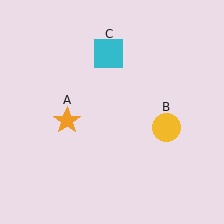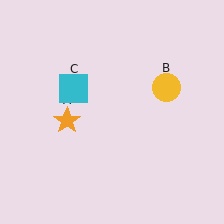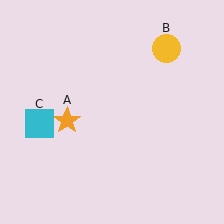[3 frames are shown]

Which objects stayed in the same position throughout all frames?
Orange star (object A) remained stationary.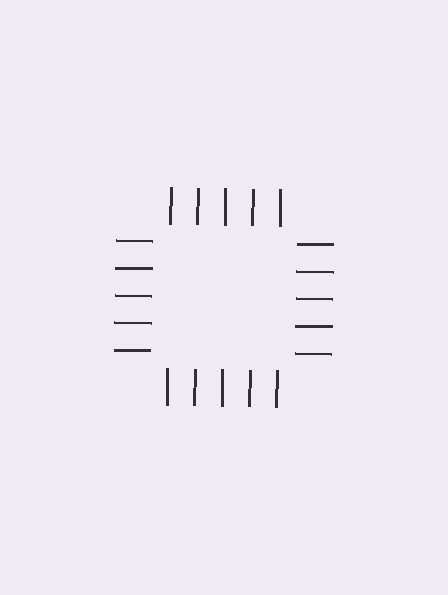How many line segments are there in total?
20 — 5 along each of the 4 edges.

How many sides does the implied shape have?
4 sides — the line-ends trace a square.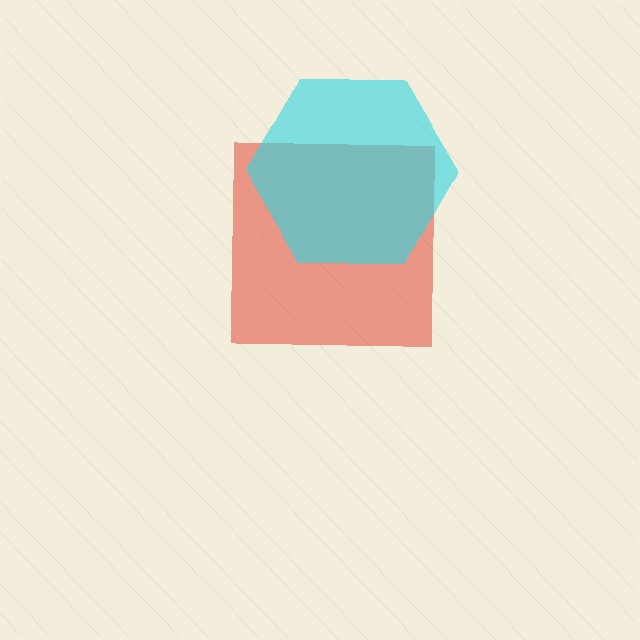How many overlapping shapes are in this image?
There are 2 overlapping shapes in the image.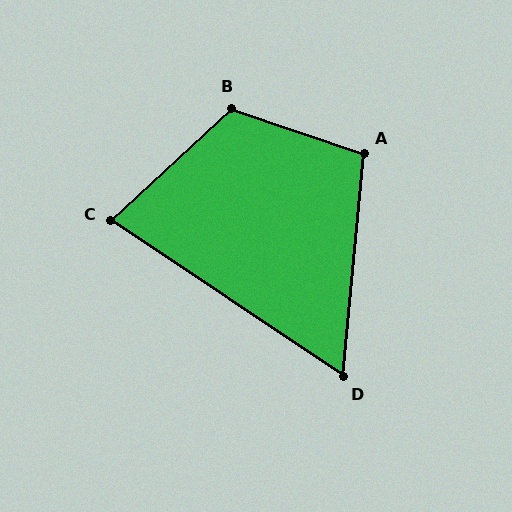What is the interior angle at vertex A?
Approximately 103 degrees (obtuse).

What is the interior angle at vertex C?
Approximately 77 degrees (acute).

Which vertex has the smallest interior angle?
D, at approximately 61 degrees.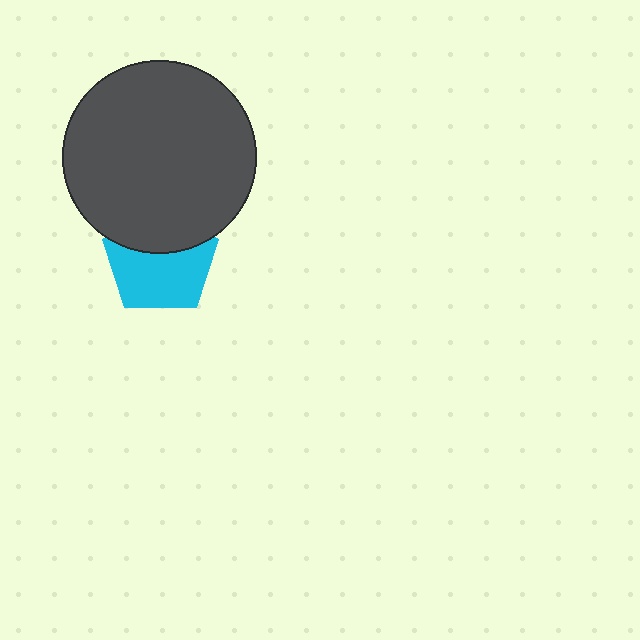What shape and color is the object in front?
The object in front is a dark gray circle.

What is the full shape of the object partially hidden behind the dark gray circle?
The partially hidden object is a cyan pentagon.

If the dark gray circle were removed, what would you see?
You would see the complete cyan pentagon.